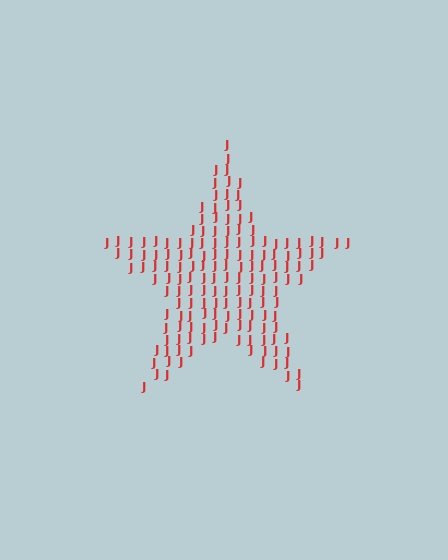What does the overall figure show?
The overall figure shows a star.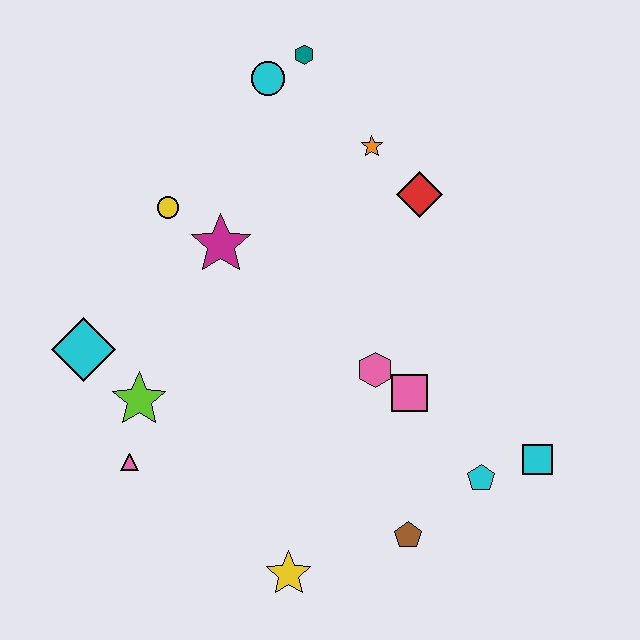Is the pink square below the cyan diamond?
Yes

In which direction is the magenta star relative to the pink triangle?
The magenta star is above the pink triangle.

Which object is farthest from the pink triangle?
The teal hexagon is farthest from the pink triangle.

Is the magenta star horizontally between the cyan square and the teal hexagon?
No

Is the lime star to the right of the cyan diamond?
Yes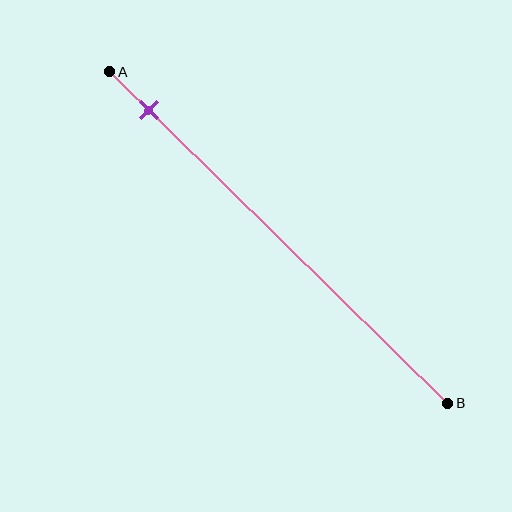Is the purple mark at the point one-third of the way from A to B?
No, the mark is at about 10% from A, not at the 33% one-third point.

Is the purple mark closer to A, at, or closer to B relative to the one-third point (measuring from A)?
The purple mark is closer to point A than the one-third point of segment AB.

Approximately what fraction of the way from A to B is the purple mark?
The purple mark is approximately 10% of the way from A to B.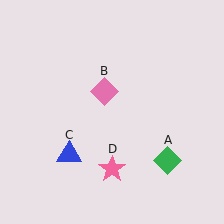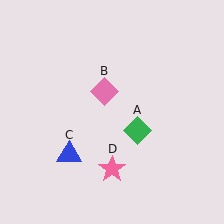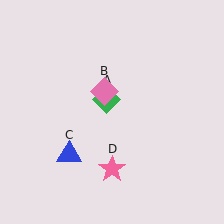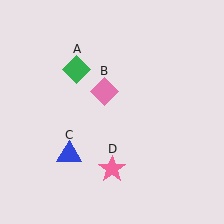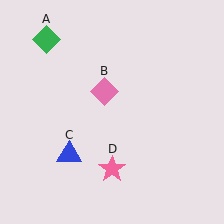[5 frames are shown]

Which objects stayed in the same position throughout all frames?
Pink diamond (object B) and blue triangle (object C) and pink star (object D) remained stationary.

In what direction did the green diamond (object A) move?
The green diamond (object A) moved up and to the left.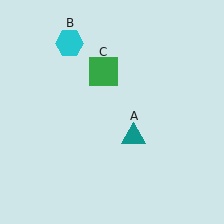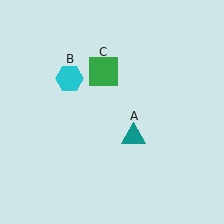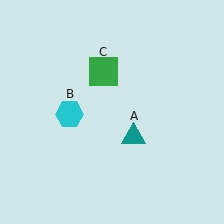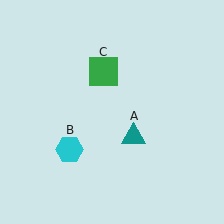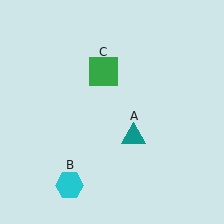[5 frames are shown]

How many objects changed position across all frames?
1 object changed position: cyan hexagon (object B).